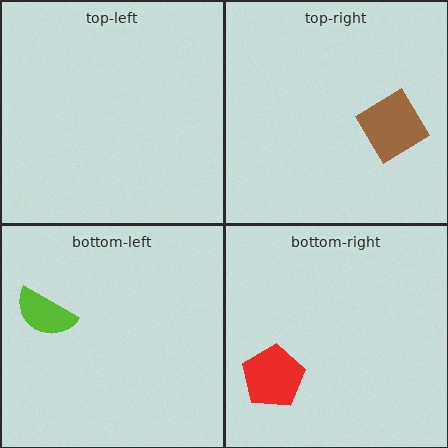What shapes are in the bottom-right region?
The red pentagon.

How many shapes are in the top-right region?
1.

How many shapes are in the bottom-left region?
1.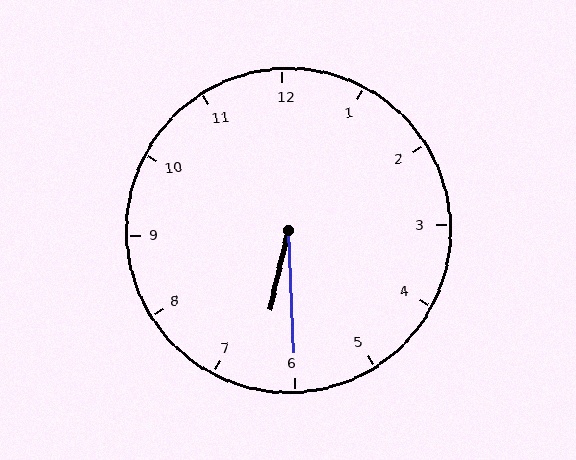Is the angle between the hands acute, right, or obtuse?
It is acute.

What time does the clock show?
6:30.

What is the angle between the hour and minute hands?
Approximately 15 degrees.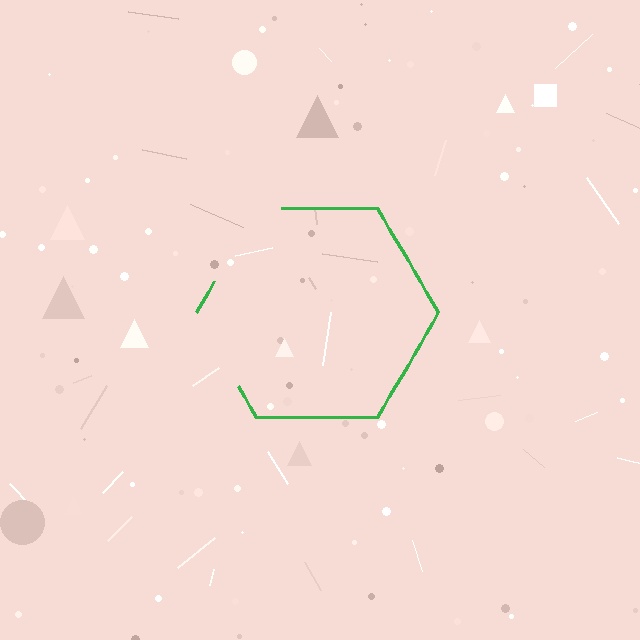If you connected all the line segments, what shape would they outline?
They would outline a hexagon.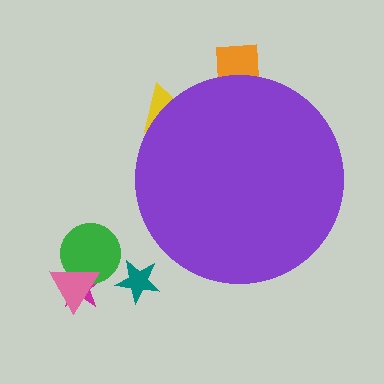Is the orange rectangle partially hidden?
Yes, the orange rectangle is partially hidden behind the purple circle.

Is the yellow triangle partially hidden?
Yes, the yellow triangle is partially hidden behind the purple circle.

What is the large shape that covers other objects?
A purple circle.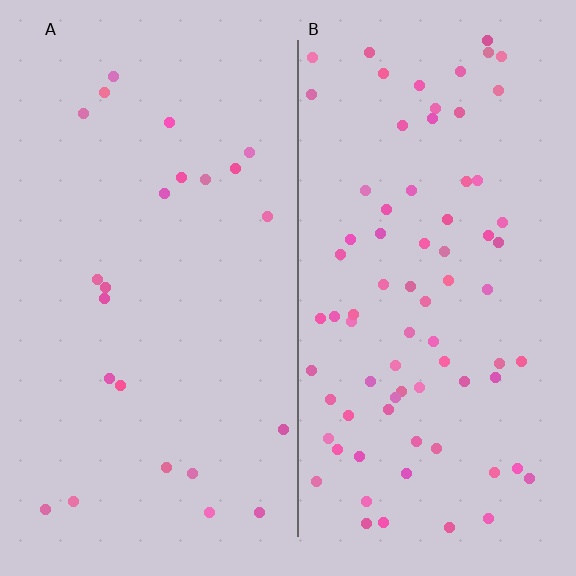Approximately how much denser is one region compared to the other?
Approximately 3.3× — region B over region A.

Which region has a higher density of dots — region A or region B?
B (the right).